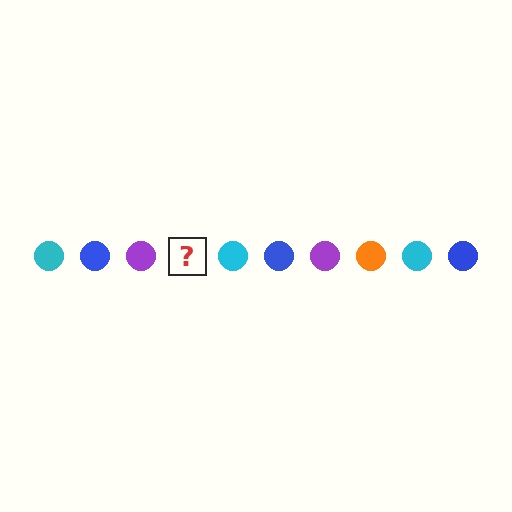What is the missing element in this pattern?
The missing element is an orange circle.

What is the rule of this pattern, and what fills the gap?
The rule is that the pattern cycles through cyan, blue, purple, orange circles. The gap should be filled with an orange circle.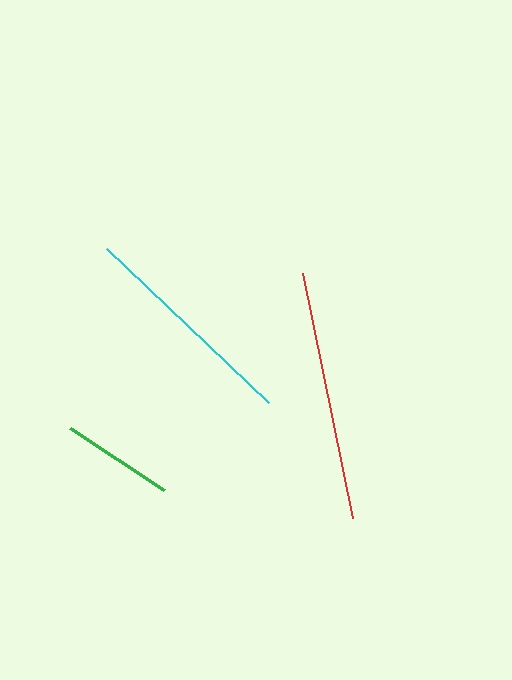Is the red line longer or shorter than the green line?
The red line is longer than the green line.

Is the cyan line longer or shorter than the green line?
The cyan line is longer than the green line.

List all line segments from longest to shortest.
From longest to shortest: red, cyan, green.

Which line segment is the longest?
The red line is the longest at approximately 251 pixels.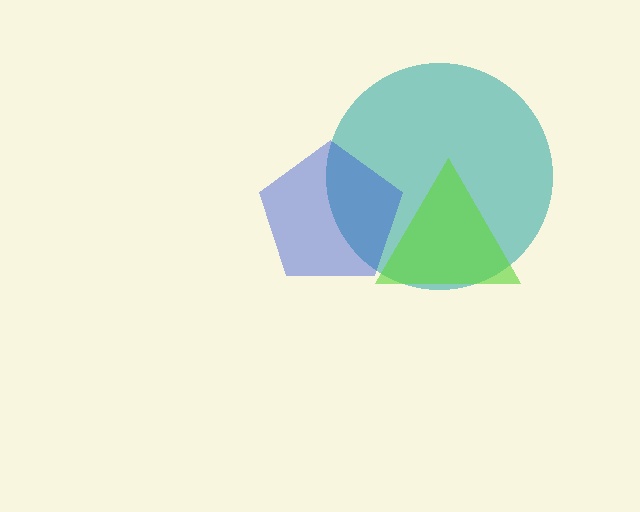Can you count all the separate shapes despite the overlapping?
Yes, there are 3 separate shapes.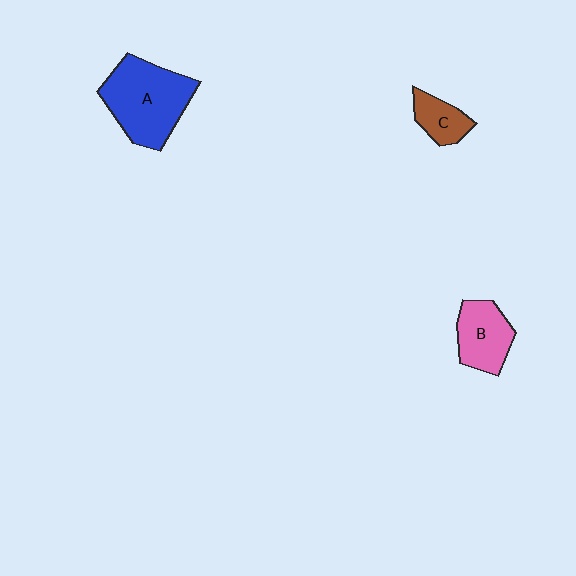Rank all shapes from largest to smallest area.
From largest to smallest: A (blue), B (pink), C (brown).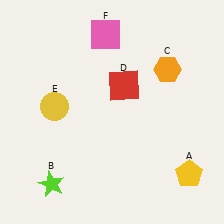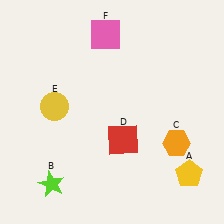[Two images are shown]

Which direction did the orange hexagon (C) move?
The orange hexagon (C) moved down.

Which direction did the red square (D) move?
The red square (D) moved down.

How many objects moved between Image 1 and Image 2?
2 objects moved between the two images.